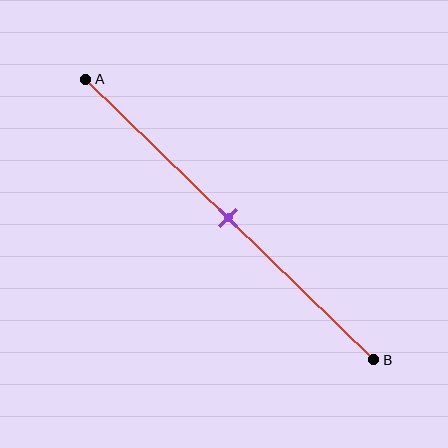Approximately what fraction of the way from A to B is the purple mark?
The purple mark is approximately 50% of the way from A to B.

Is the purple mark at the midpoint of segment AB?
Yes, the mark is approximately at the midpoint.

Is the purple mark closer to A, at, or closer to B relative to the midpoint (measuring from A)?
The purple mark is approximately at the midpoint of segment AB.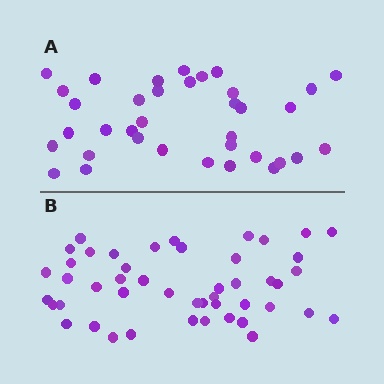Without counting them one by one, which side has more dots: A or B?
Region B (the bottom region) has more dots.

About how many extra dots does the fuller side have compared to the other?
Region B has roughly 12 or so more dots than region A.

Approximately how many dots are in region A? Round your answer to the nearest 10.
About 40 dots. (The exact count is 36, which rounds to 40.)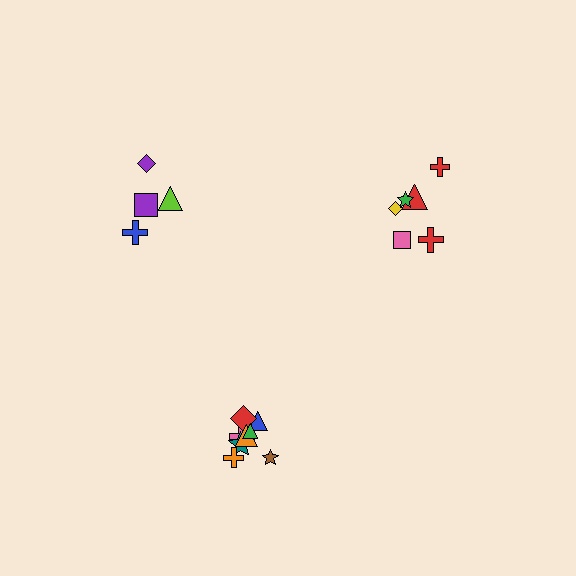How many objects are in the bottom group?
There are 8 objects.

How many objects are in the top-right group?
There are 6 objects.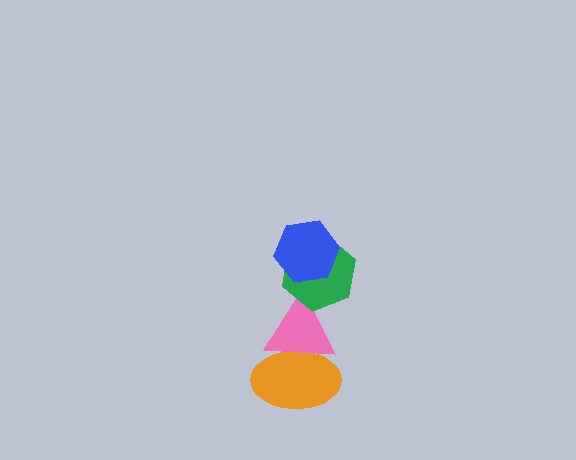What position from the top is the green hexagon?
The green hexagon is 2nd from the top.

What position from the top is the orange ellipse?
The orange ellipse is 4th from the top.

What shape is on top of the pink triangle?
The green hexagon is on top of the pink triangle.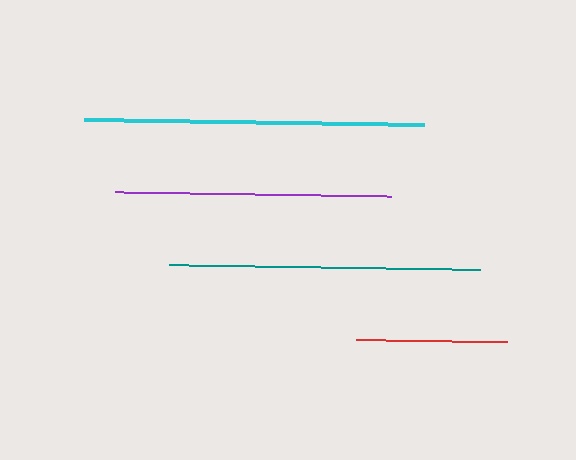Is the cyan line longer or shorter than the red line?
The cyan line is longer than the red line.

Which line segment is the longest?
The cyan line is the longest at approximately 340 pixels.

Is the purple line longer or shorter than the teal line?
The teal line is longer than the purple line.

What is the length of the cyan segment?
The cyan segment is approximately 340 pixels long.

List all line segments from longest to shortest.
From longest to shortest: cyan, teal, purple, red.